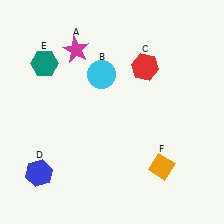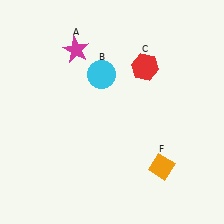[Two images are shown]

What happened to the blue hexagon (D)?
The blue hexagon (D) was removed in Image 2. It was in the bottom-left area of Image 1.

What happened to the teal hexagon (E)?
The teal hexagon (E) was removed in Image 2. It was in the top-left area of Image 1.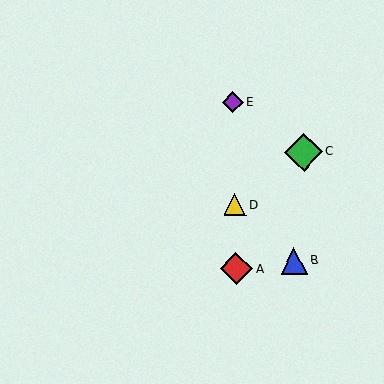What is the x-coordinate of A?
Object A is at x≈236.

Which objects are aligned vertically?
Objects A, D, E are aligned vertically.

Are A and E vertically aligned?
Yes, both are at x≈236.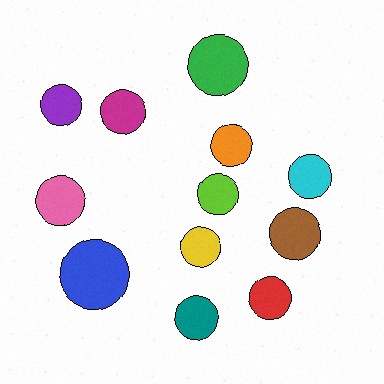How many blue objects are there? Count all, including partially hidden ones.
There is 1 blue object.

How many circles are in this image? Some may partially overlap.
There are 12 circles.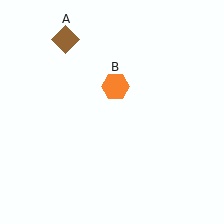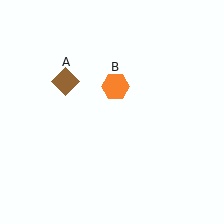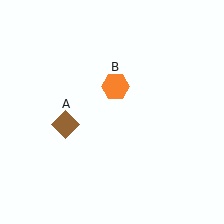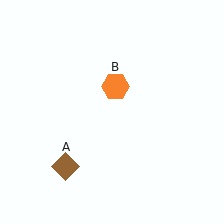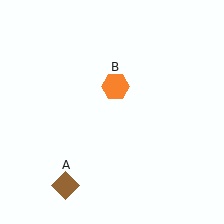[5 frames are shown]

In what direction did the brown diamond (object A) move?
The brown diamond (object A) moved down.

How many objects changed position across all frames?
1 object changed position: brown diamond (object A).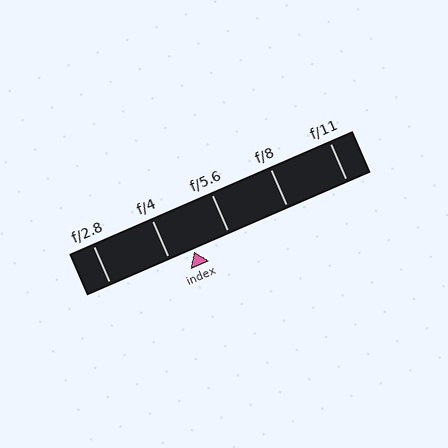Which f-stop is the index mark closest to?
The index mark is closest to f/4.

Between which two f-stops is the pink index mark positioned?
The index mark is between f/4 and f/5.6.